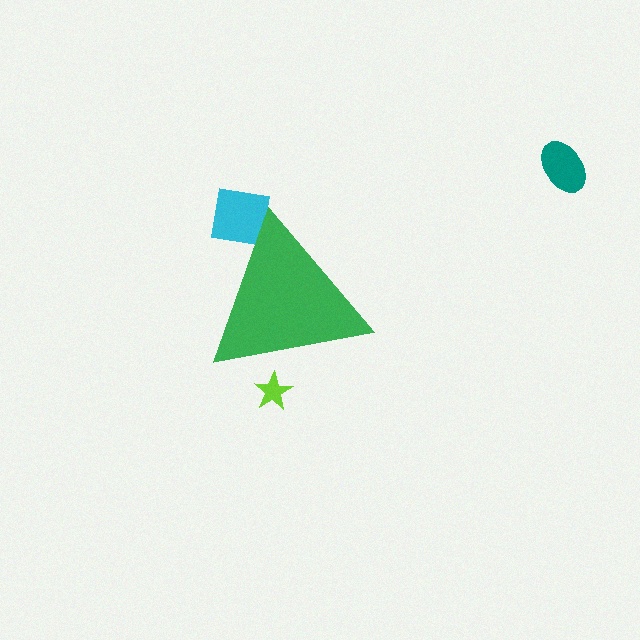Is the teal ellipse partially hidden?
No, the teal ellipse is fully visible.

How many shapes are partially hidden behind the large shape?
2 shapes are partially hidden.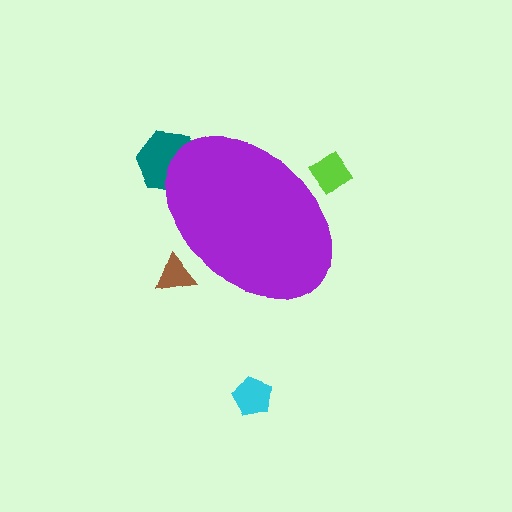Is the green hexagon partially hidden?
Yes, the green hexagon is partially hidden behind the purple ellipse.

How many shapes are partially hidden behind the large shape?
4 shapes are partially hidden.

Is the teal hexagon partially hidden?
Yes, the teal hexagon is partially hidden behind the purple ellipse.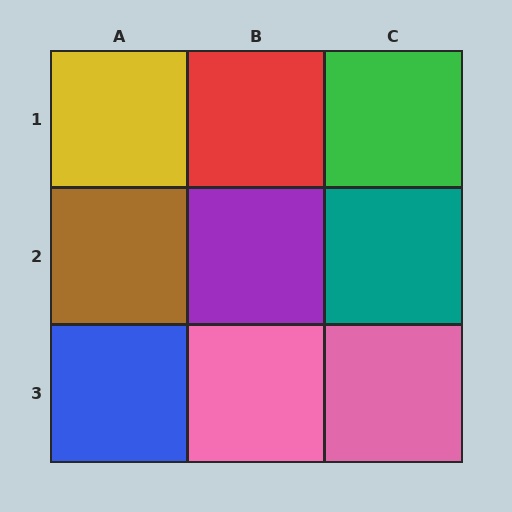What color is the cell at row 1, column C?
Green.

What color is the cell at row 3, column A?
Blue.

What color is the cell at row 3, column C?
Pink.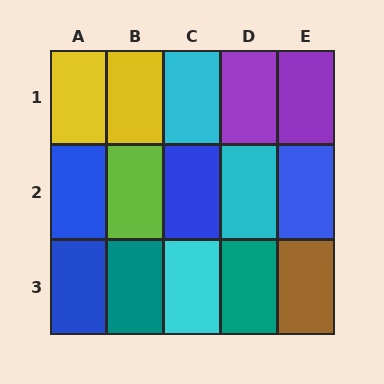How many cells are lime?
1 cell is lime.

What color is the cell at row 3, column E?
Brown.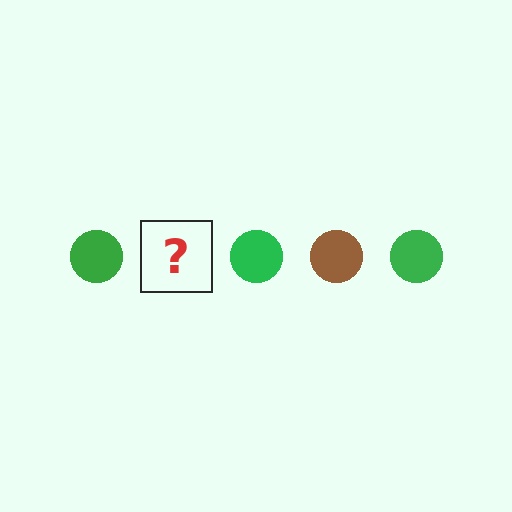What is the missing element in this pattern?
The missing element is a brown circle.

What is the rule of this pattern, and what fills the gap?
The rule is that the pattern cycles through green, brown circles. The gap should be filled with a brown circle.